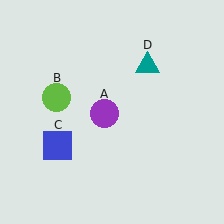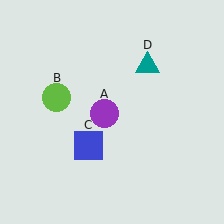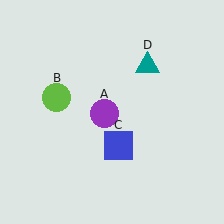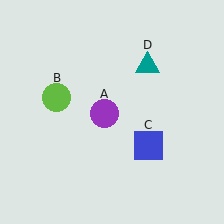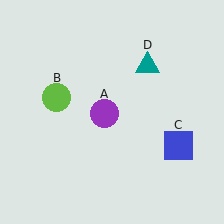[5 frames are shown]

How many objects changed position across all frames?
1 object changed position: blue square (object C).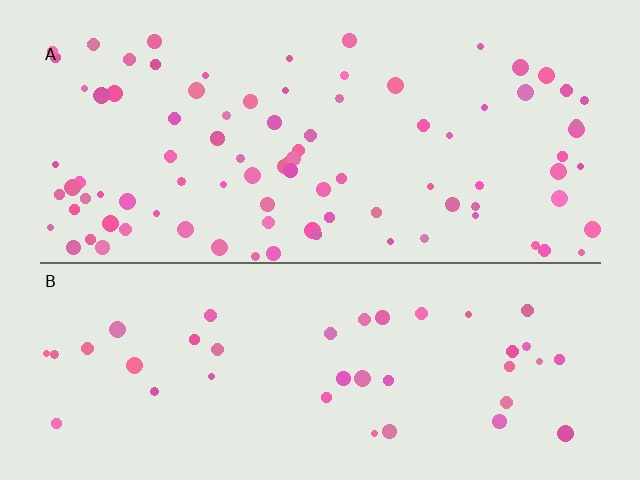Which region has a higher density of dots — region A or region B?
A (the top).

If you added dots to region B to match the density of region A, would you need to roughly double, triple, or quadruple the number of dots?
Approximately double.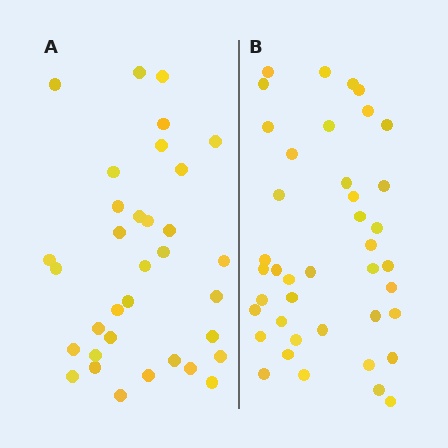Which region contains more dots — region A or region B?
Region B (the right region) has more dots.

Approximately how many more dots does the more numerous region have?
Region B has roughly 8 or so more dots than region A.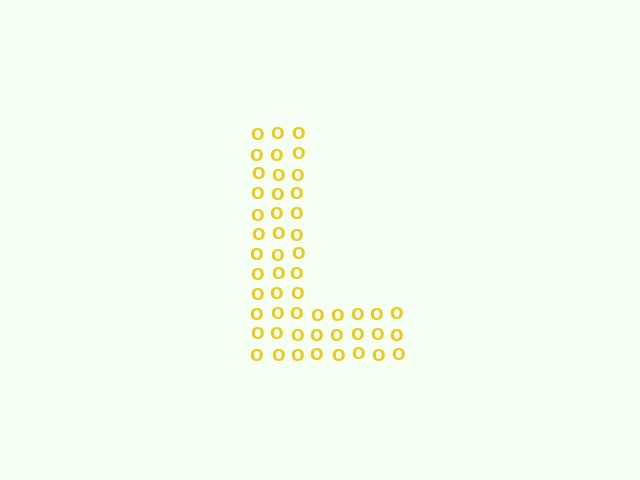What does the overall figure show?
The overall figure shows the letter L.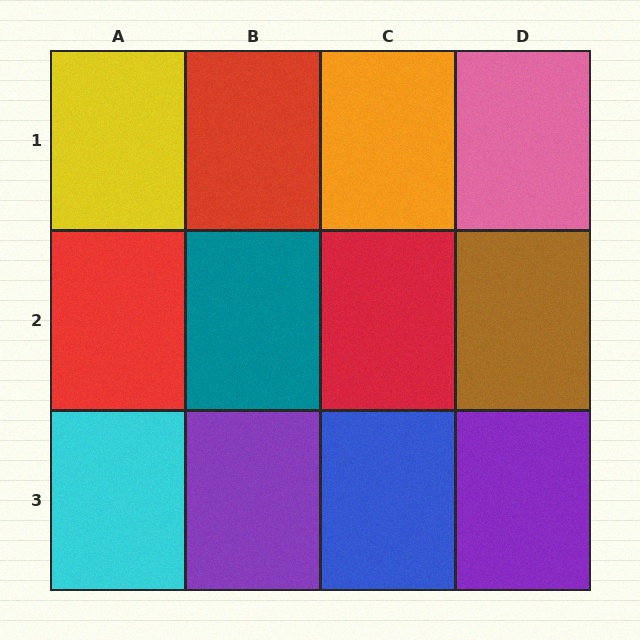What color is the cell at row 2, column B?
Teal.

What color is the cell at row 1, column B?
Red.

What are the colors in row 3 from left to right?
Cyan, purple, blue, purple.